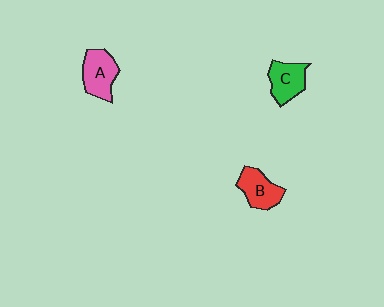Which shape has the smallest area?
Shape B (red).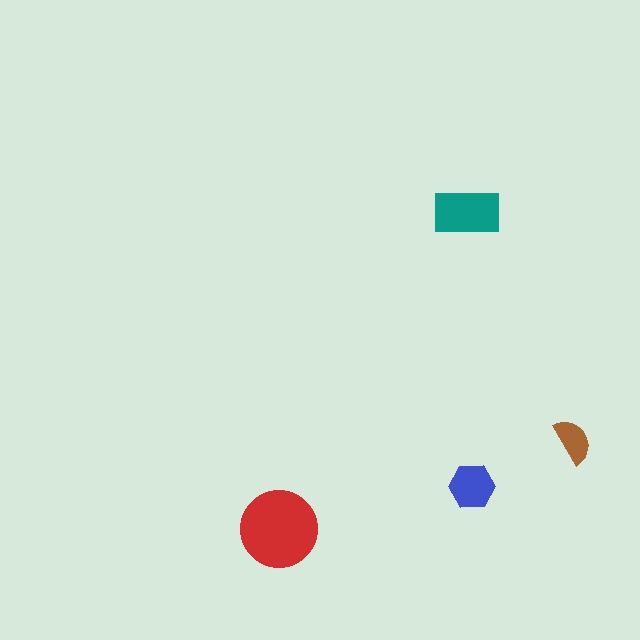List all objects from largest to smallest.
The red circle, the teal rectangle, the blue hexagon, the brown semicircle.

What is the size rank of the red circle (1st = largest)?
1st.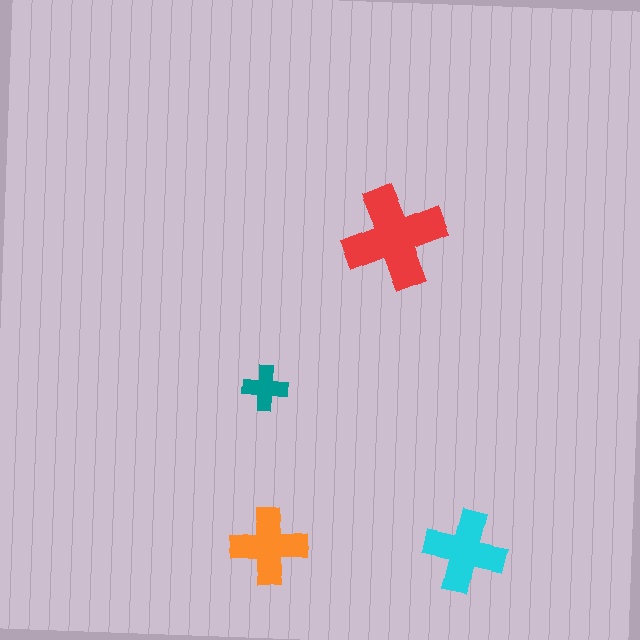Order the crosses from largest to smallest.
the red one, the cyan one, the orange one, the teal one.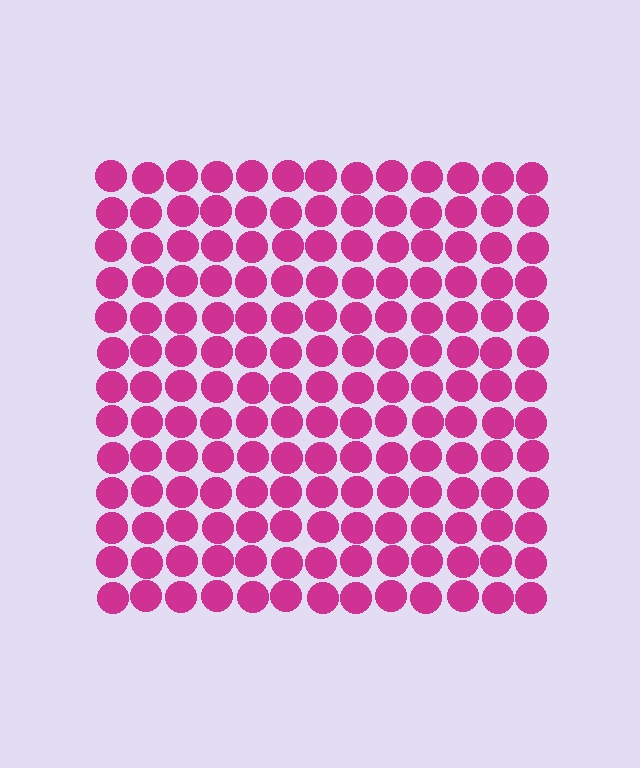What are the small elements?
The small elements are circles.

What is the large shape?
The large shape is a square.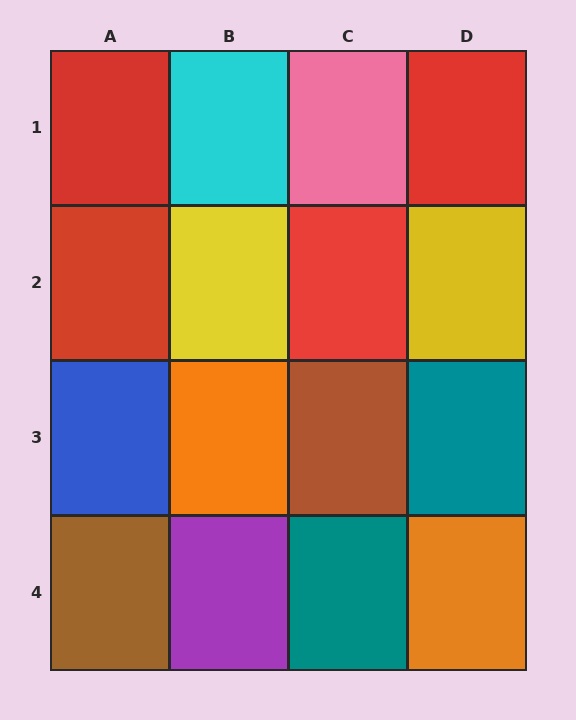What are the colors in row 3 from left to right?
Blue, orange, brown, teal.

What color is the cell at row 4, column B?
Purple.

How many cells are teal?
2 cells are teal.